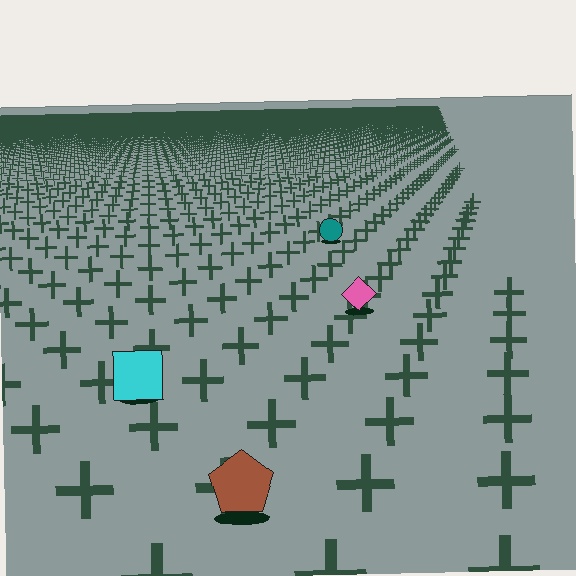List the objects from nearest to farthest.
From nearest to farthest: the brown pentagon, the cyan square, the pink diamond, the teal circle.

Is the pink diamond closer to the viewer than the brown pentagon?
No. The brown pentagon is closer — you can tell from the texture gradient: the ground texture is coarser near it.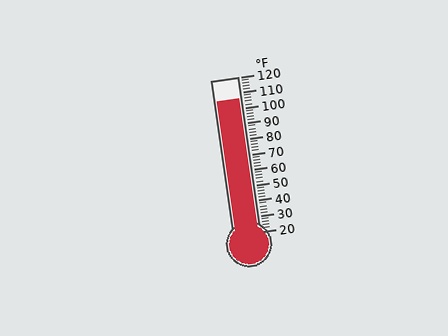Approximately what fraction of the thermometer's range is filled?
The thermometer is filled to approximately 85% of its range.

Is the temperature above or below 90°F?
The temperature is above 90°F.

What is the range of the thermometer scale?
The thermometer scale ranges from 20°F to 120°F.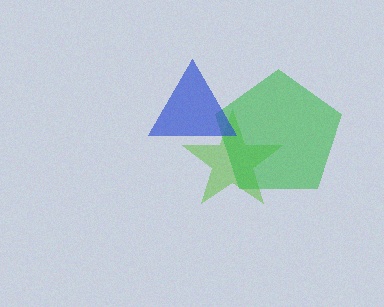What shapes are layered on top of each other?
The layered shapes are: a lime star, a green pentagon, a blue triangle.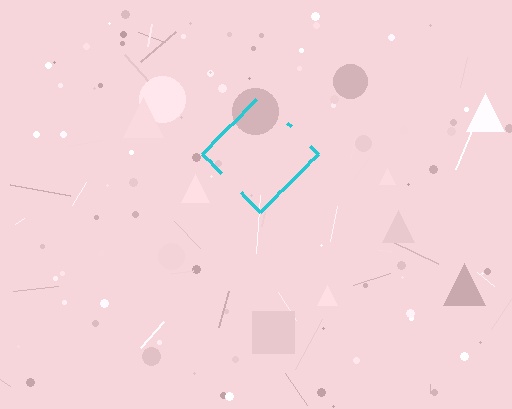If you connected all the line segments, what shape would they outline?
They would outline a diamond.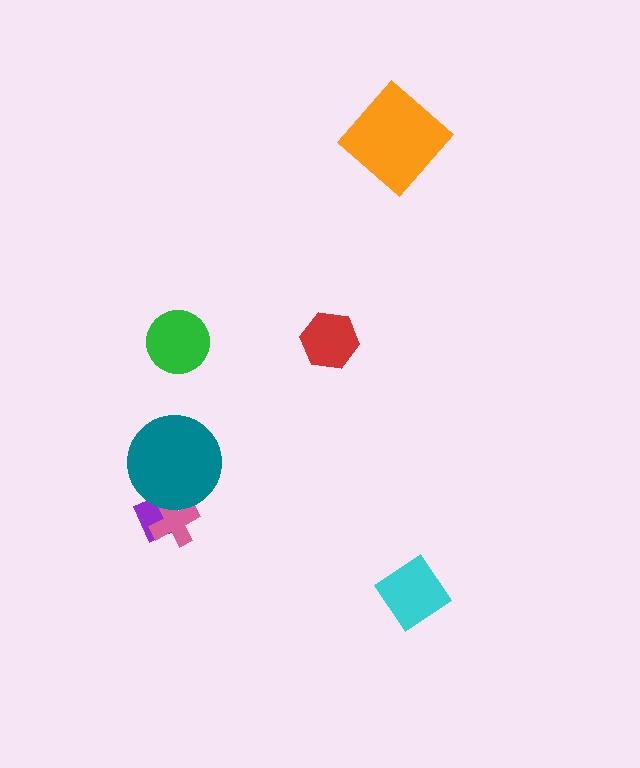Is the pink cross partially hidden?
Yes, it is partially covered by another shape.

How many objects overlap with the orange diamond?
0 objects overlap with the orange diamond.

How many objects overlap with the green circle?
0 objects overlap with the green circle.